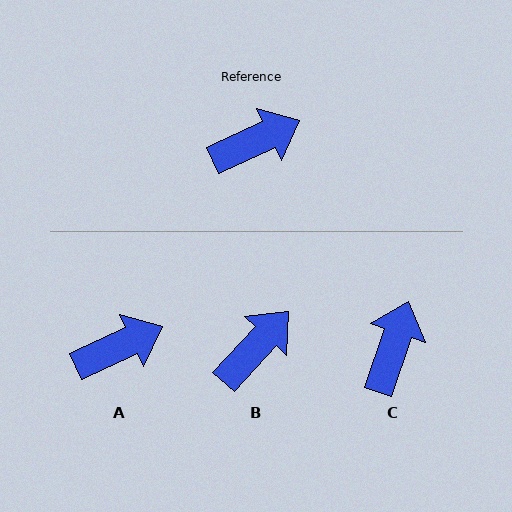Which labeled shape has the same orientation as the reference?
A.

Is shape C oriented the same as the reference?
No, it is off by about 47 degrees.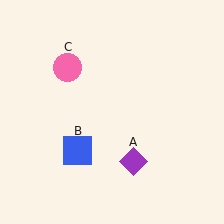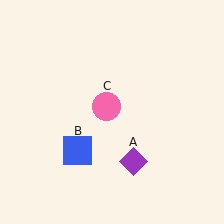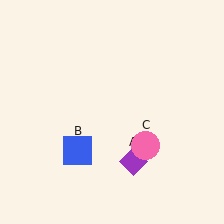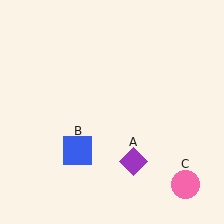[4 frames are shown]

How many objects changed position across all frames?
1 object changed position: pink circle (object C).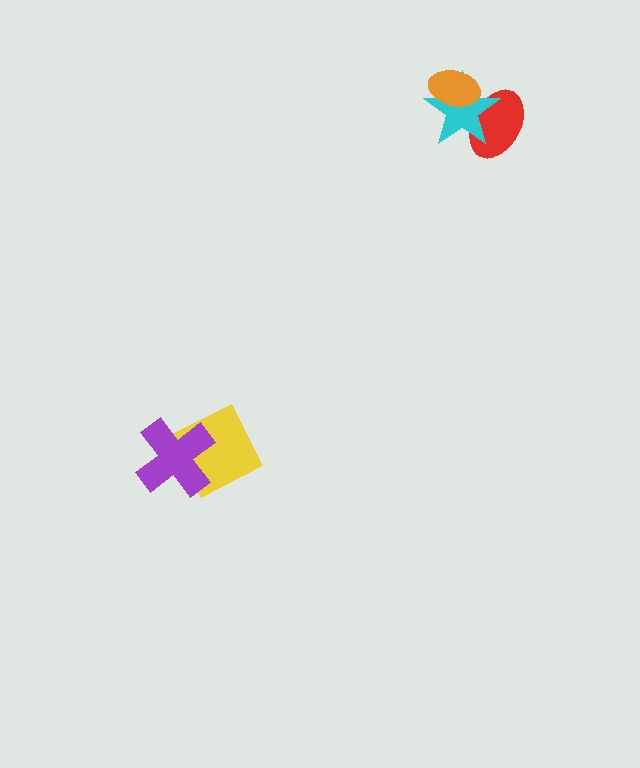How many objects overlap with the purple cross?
1 object overlaps with the purple cross.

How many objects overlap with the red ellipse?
2 objects overlap with the red ellipse.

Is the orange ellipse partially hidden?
No, no other shape covers it.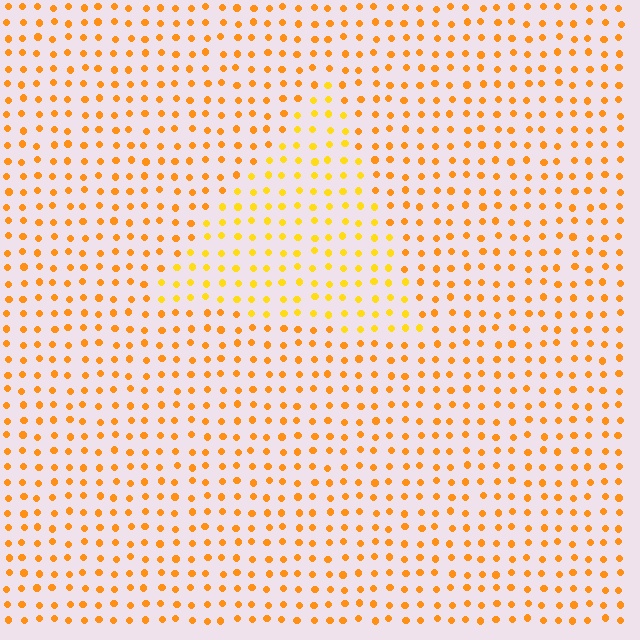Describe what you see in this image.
The image is filled with small orange elements in a uniform arrangement. A triangle-shaped region is visible where the elements are tinted to a slightly different hue, forming a subtle color boundary.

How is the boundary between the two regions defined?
The boundary is defined purely by a slight shift in hue (about 20 degrees). Spacing, size, and orientation are identical on both sides.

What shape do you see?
I see a triangle.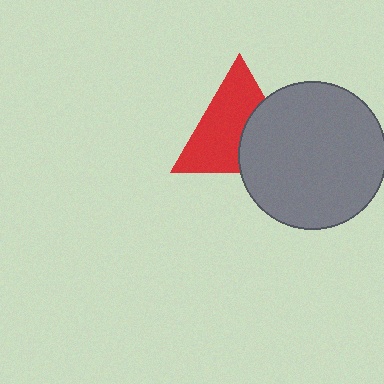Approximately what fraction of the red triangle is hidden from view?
Roughly 38% of the red triangle is hidden behind the gray circle.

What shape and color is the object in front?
The object in front is a gray circle.